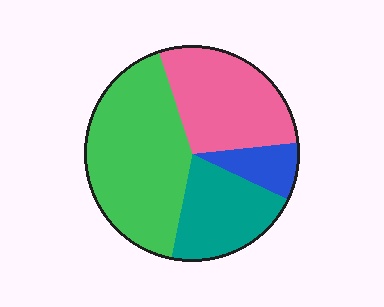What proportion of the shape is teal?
Teal covers roughly 20% of the shape.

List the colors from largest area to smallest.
From largest to smallest: green, pink, teal, blue.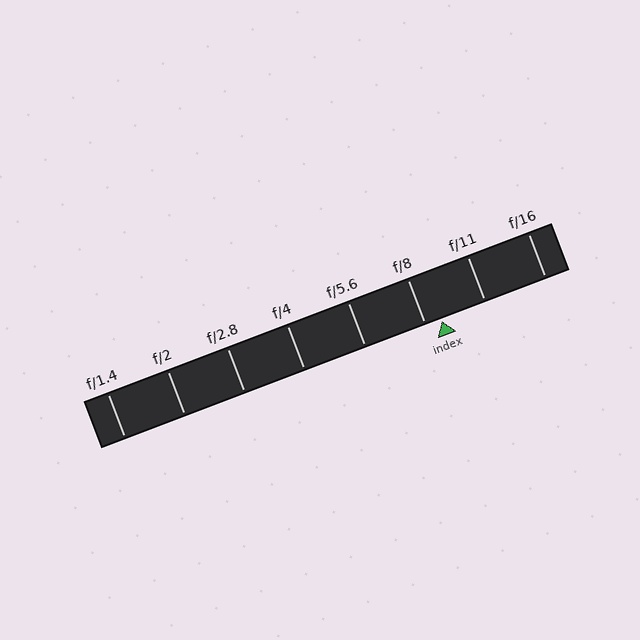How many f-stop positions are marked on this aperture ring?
There are 8 f-stop positions marked.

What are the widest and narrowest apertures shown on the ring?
The widest aperture shown is f/1.4 and the narrowest is f/16.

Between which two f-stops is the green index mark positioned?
The index mark is between f/8 and f/11.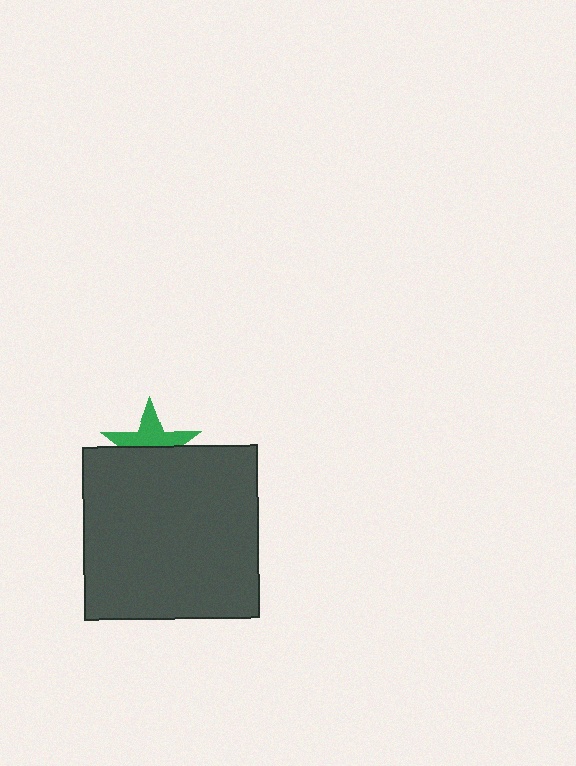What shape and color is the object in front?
The object in front is a dark gray rectangle.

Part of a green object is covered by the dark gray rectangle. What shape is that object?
It is a star.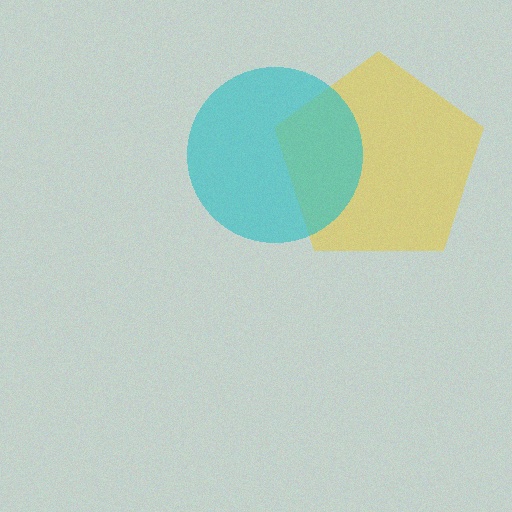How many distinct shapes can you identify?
There are 2 distinct shapes: a yellow pentagon, a cyan circle.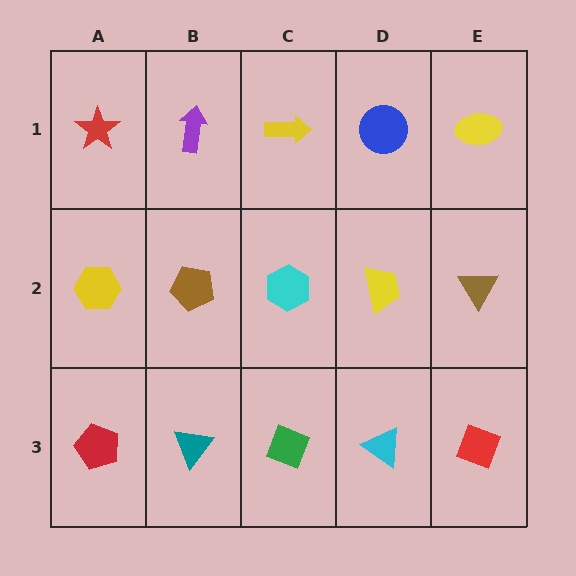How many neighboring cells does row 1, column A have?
2.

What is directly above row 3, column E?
A brown triangle.